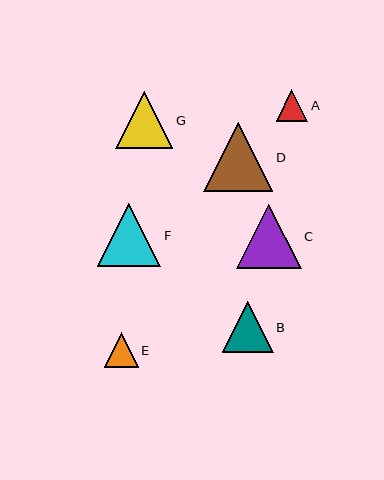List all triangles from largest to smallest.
From largest to smallest: D, C, F, G, B, E, A.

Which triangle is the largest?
Triangle D is the largest with a size of approximately 69 pixels.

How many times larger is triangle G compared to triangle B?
Triangle G is approximately 1.1 times the size of triangle B.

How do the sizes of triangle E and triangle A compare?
Triangle E and triangle A are approximately the same size.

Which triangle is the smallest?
Triangle A is the smallest with a size of approximately 31 pixels.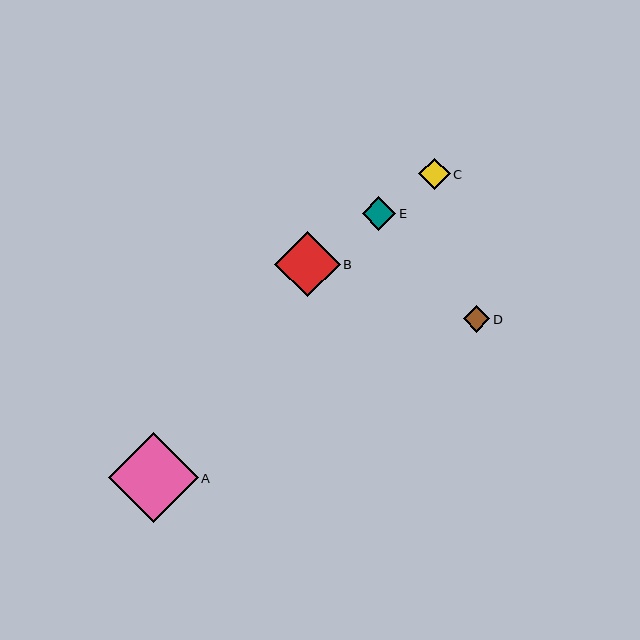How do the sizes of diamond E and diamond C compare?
Diamond E and diamond C are approximately the same size.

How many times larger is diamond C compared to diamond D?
Diamond C is approximately 1.2 times the size of diamond D.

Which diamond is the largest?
Diamond A is the largest with a size of approximately 90 pixels.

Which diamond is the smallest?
Diamond D is the smallest with a size of approximately 27 pixels.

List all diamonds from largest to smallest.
From largest to smallest: A, B, E, C, D.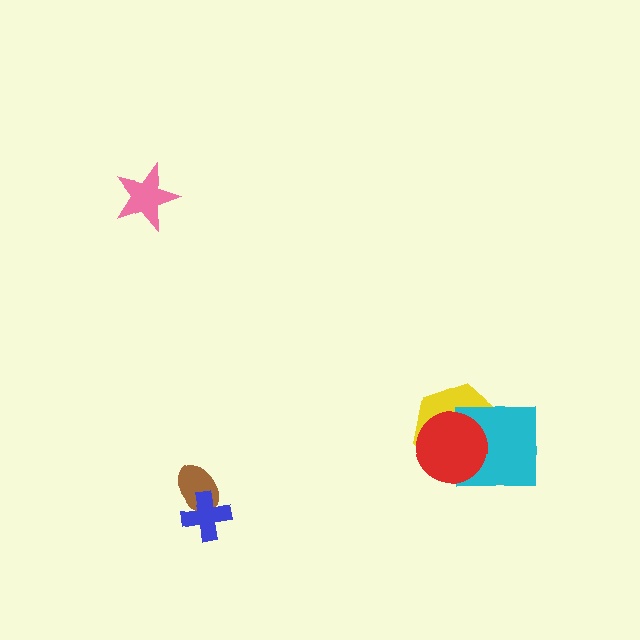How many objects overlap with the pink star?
0 objects overlap with the pink star.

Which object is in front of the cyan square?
The red circle is in front of the cyan square.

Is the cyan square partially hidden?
Yes, it is partially covered by another shape.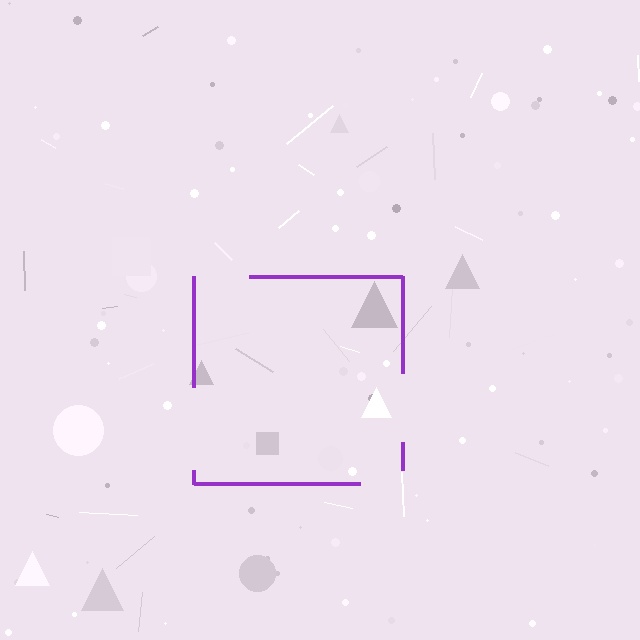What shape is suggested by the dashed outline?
The dashed outline suggests a square.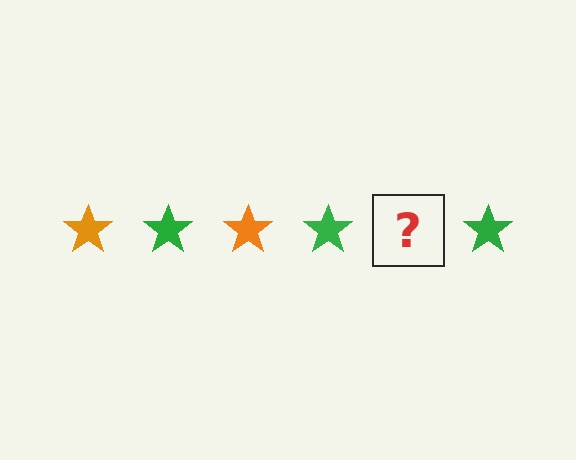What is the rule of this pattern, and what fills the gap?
The rule is that the pattern cycles through orange, green stars. The gap should be filled with an orange star.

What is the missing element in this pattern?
The missing element is an orange star.